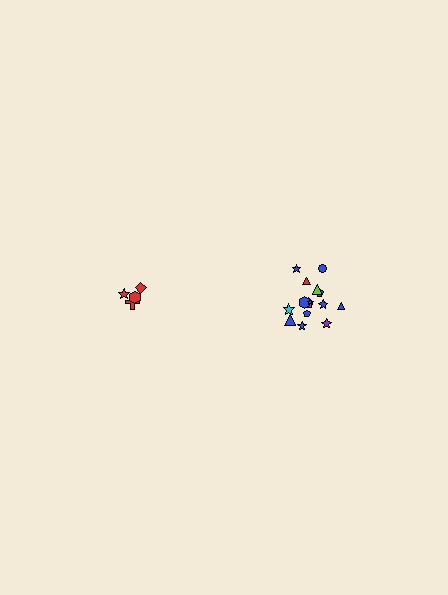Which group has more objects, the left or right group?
The right group.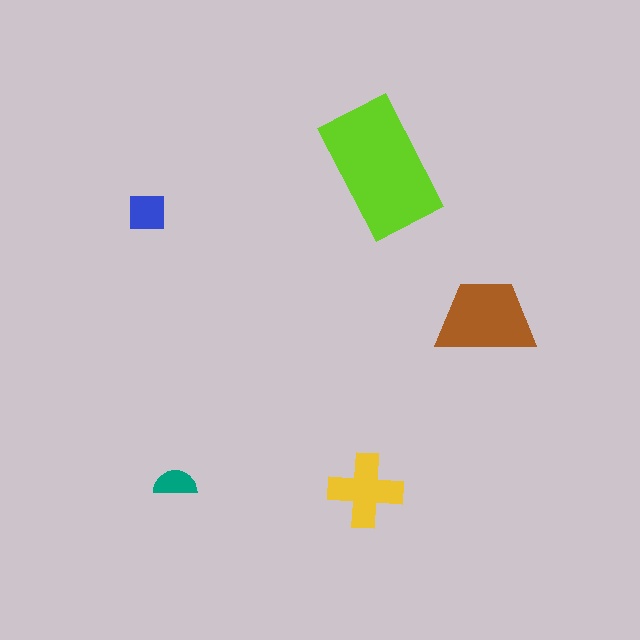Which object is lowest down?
The yellow cross is bottommost.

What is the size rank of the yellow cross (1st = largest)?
3rd.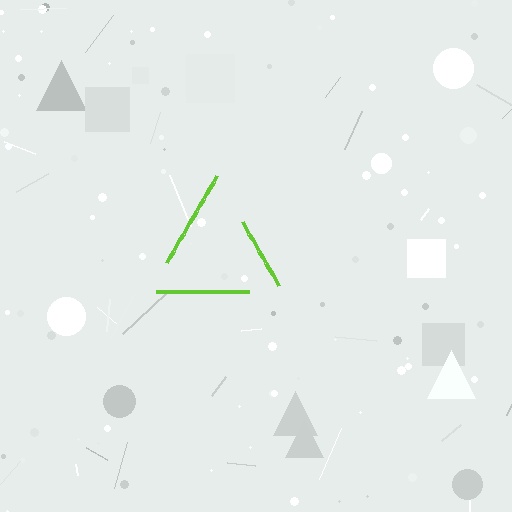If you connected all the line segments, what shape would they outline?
They would outline a triangle.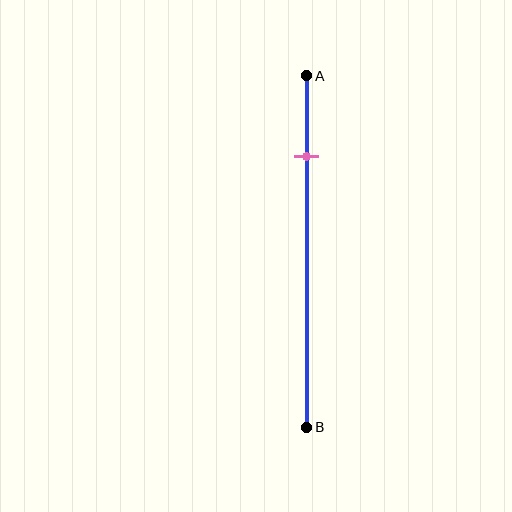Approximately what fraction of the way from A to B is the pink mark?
The pink mark is approximately 25% of the way from A to B.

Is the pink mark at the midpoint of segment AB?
No, the mark is at about 25% from A, not at the 50% midpoint.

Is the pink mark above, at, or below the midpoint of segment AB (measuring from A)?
The pink mark is above the midpoint of segment AB.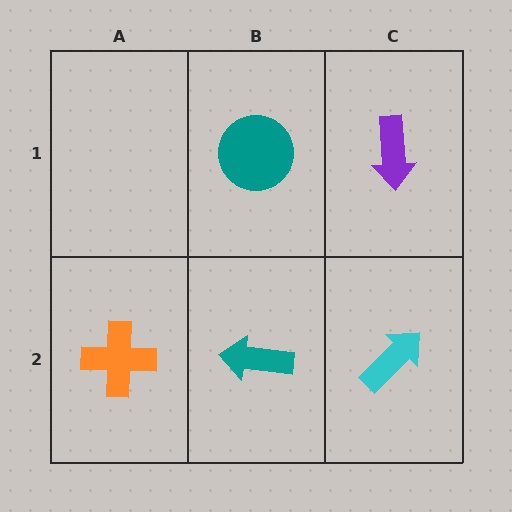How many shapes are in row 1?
2 shapes.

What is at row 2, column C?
A cyan arrow.